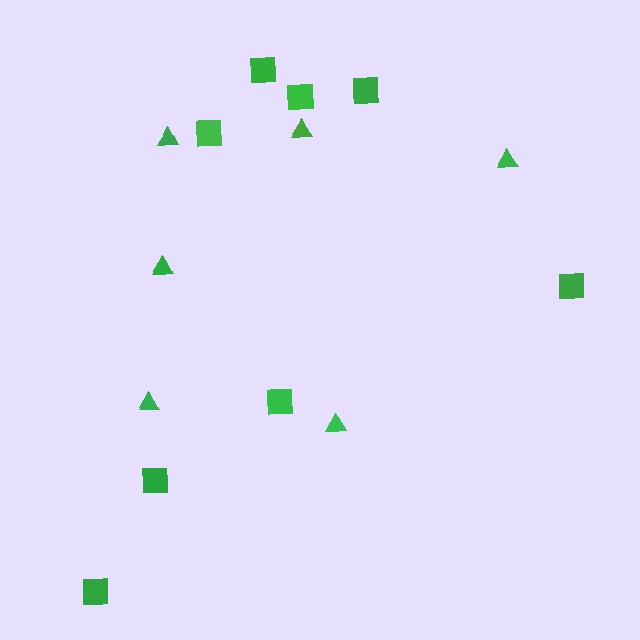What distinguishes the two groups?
There are 2 groups: one group of triangles (6) and one group of squares (8).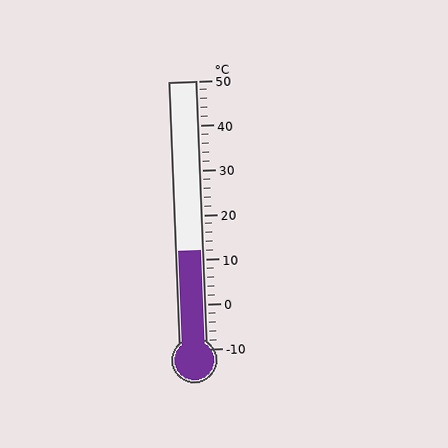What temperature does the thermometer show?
The thermometer shows approximately 12°C.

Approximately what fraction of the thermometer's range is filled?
The thermometer is filled to approximately 35% of its range.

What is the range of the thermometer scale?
The thermometer scale ranges from -10°C to 50°C.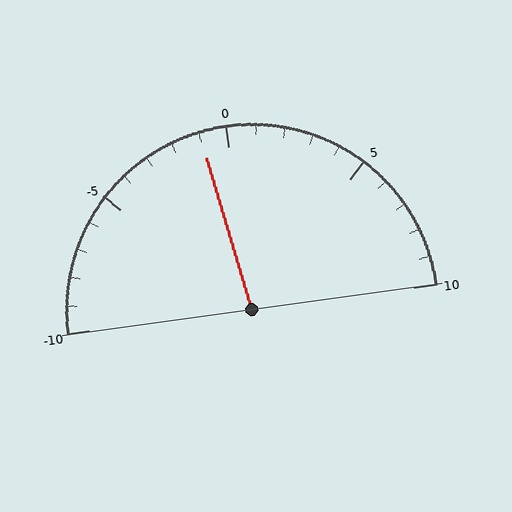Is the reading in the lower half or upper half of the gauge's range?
The reading is in the lower half of the range (-10 to 10).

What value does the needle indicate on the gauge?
The needle indicates approximately -1.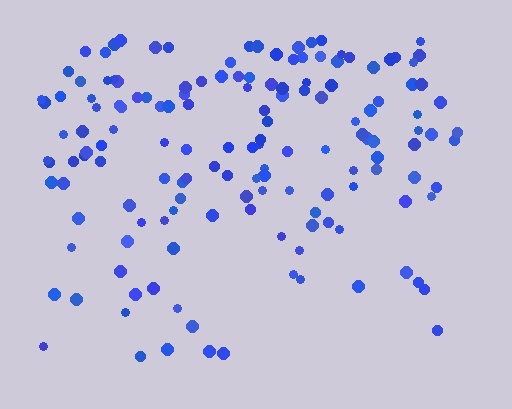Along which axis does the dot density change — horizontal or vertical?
Vertical.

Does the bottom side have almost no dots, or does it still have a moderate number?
Still a moderate number, just noticeably fewer than the top.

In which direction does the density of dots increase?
From bottom to top, with the top side densest.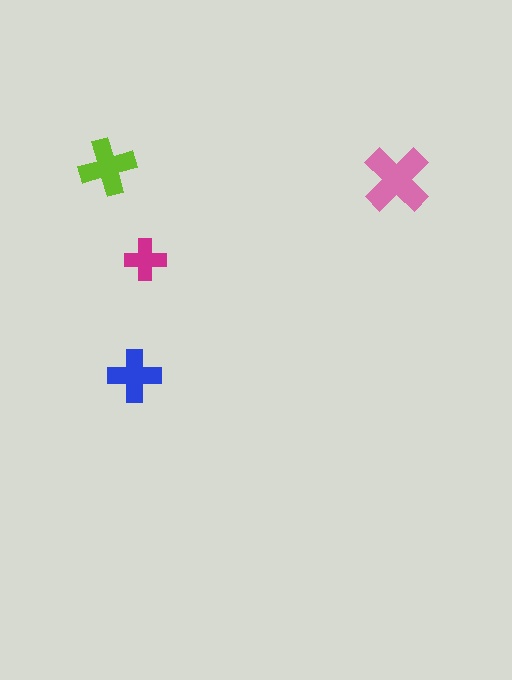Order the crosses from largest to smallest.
the pink one, the lime one, the blue one, the magenta one.